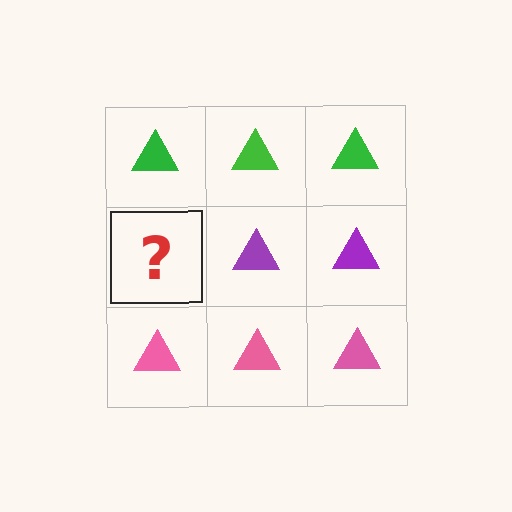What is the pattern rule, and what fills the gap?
The rule is that each row has a consistent color. The gap should be filled with a purple triangle.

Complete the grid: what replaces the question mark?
The question mark should be replaced with a purple triangle.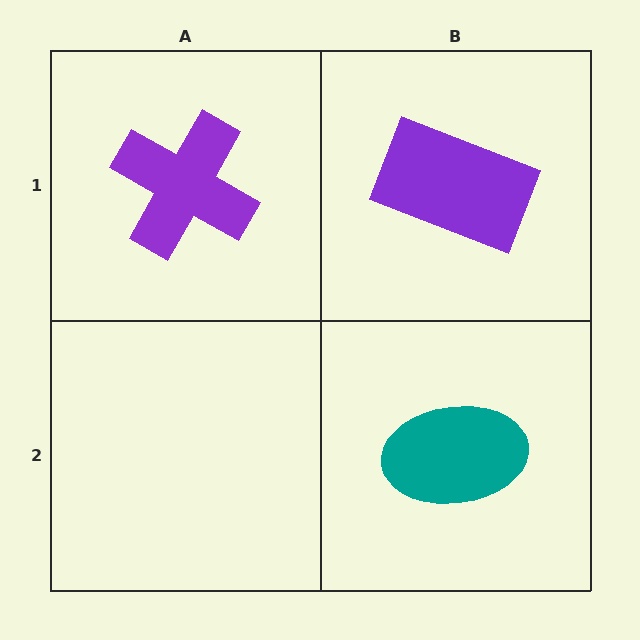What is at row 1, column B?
A purple rectangle.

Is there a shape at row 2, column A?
No, that cell is empty.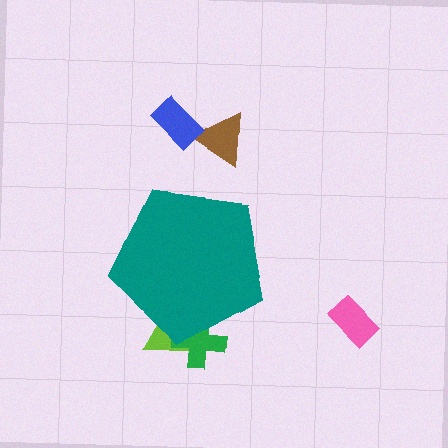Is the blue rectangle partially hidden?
No, the blue rectangle is fully visible.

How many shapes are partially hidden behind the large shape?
2 shapes are partially hidden.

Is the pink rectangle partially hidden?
No, the pink rectangle is fully visible.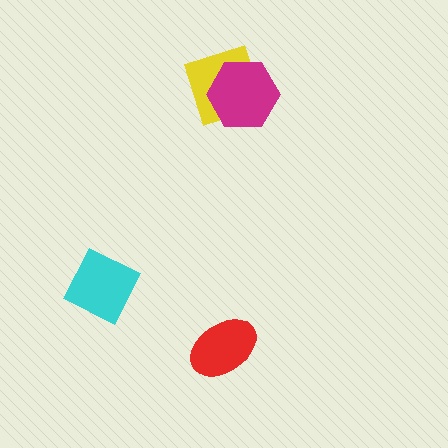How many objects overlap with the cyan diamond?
0 objects overlap with the cyan diamond.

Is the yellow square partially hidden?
Yes, it is partially covered by another shape.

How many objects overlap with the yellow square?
1 object overlaps with the yellow square.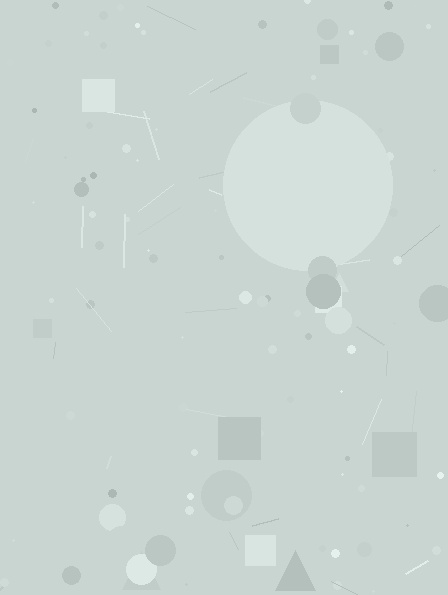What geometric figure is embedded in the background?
A circle is embedded in the background.